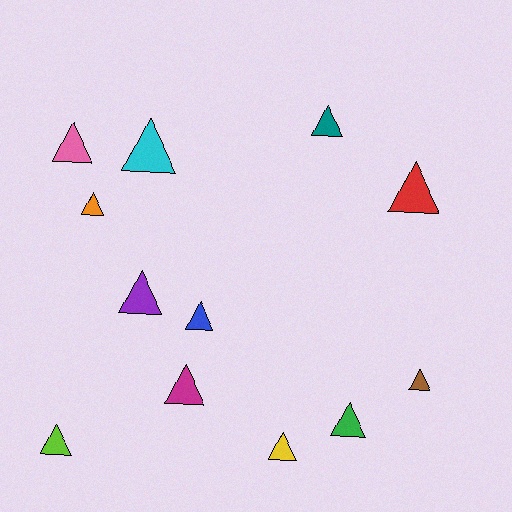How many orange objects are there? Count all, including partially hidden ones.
There is 1 orange object.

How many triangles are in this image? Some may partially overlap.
There are 12 triangles.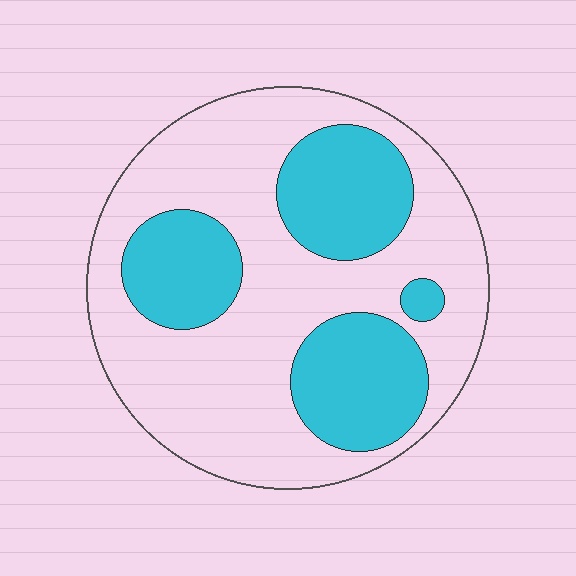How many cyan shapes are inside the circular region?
4.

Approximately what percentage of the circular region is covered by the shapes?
Approximately 35%.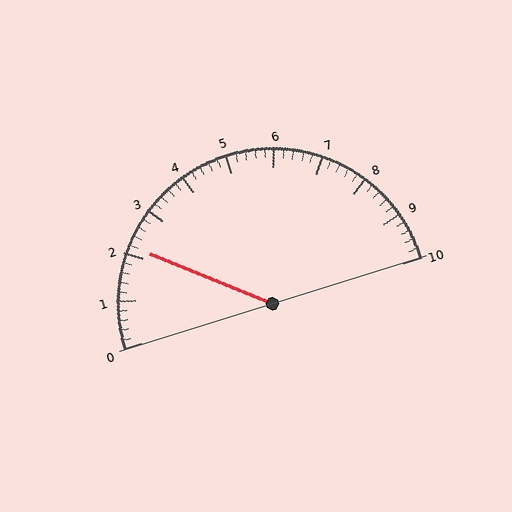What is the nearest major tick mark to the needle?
The nearest major tick mark is 2.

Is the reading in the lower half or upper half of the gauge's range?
The reading is in the lower half of the range (0 to 10).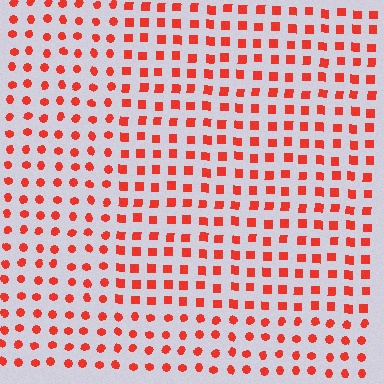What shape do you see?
I see a rectangle.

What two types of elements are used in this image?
The image uses squares inside the rectangle region and circles outside it.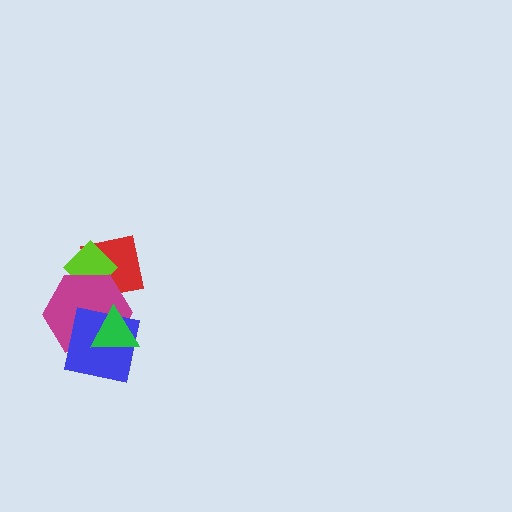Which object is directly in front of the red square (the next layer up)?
The lime diamond is directly in front of the red square.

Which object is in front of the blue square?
The green triangle is in front of the blue square.